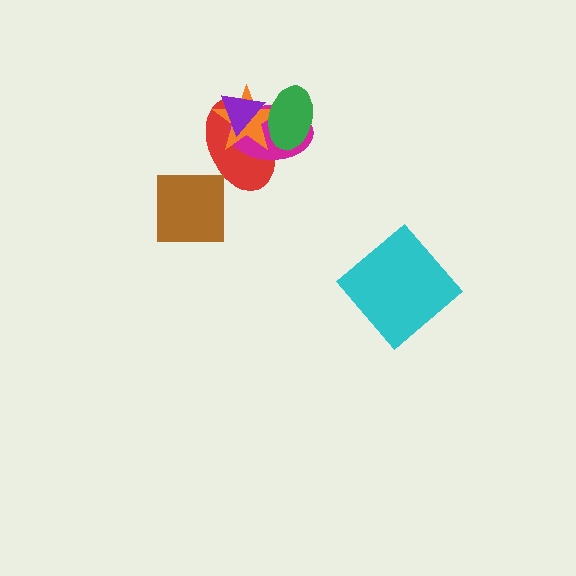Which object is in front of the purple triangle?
The green ellipse is in front of the purple triangle.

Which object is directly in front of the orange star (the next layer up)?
The purple triangle is directly in front of the orange star.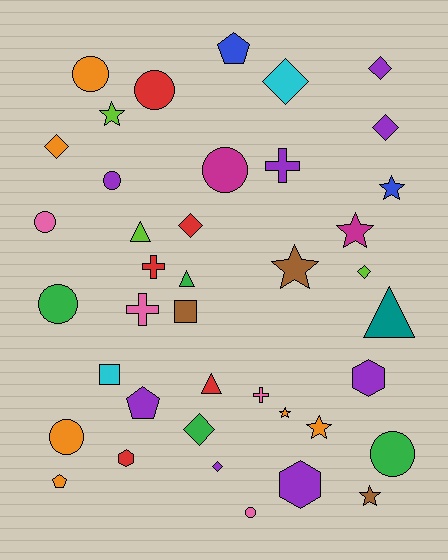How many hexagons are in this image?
There are 3 hexagons.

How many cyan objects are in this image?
There are 2 cyan objects.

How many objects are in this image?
There are 40 objects.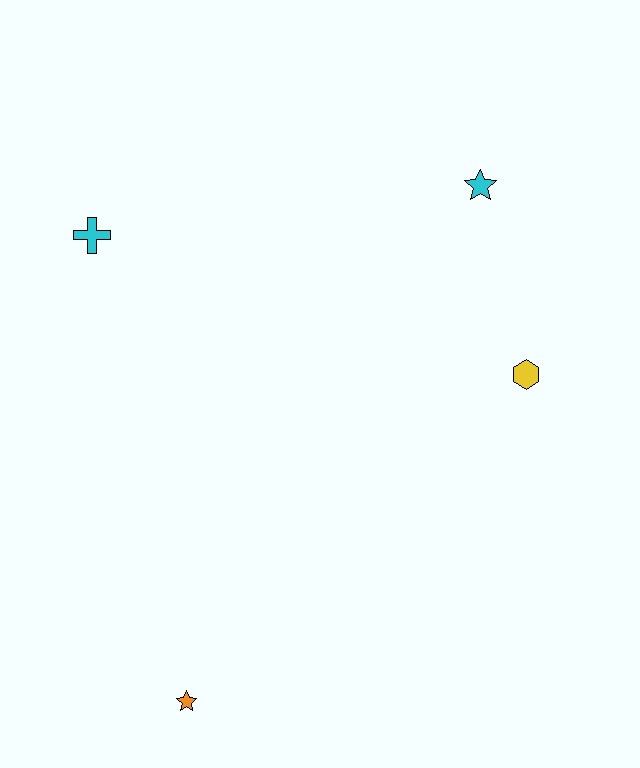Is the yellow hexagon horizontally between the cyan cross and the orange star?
No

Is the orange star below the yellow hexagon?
Yes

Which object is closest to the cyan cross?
The cyan star is closest to the cyan cross.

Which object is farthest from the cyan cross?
The orange star is farthest from the cyan cross.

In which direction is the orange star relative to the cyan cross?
The orange star is below the cyan cross.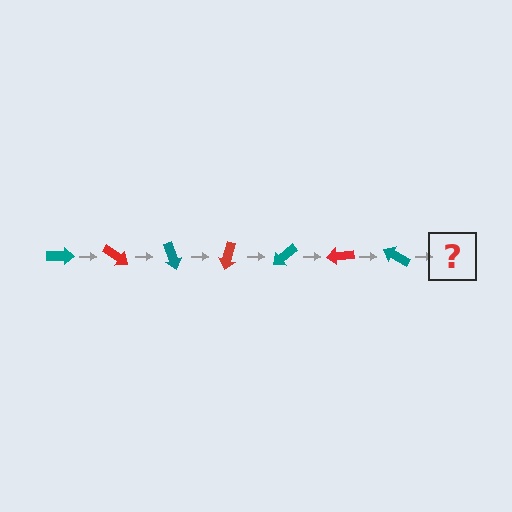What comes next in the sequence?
The next element should be a red arrow, rotated 245 degrees from the start.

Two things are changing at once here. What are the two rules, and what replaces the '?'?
The two rules are that it rotates 35 degrees each step and the color cycles through teal and red. The '?' should be a red arrow, rotated 245 degrees from the start.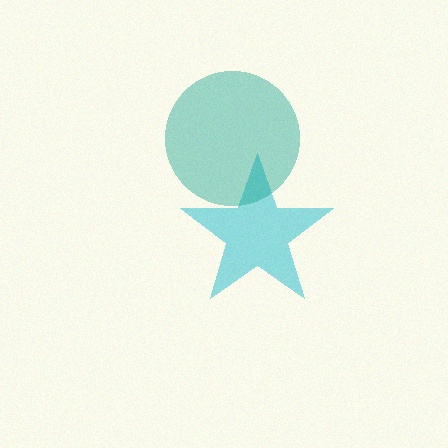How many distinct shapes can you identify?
There are 2 distinct shapes: a cyan star, a teal circle.